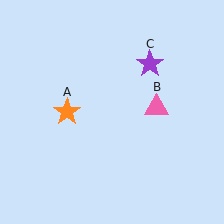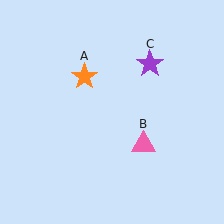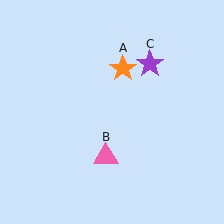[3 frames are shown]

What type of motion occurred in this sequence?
The orange star (object A), pink triangle (object B) rotated clockwise around the center of the scene.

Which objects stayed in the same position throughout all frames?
Purple star (object C) remained stationary.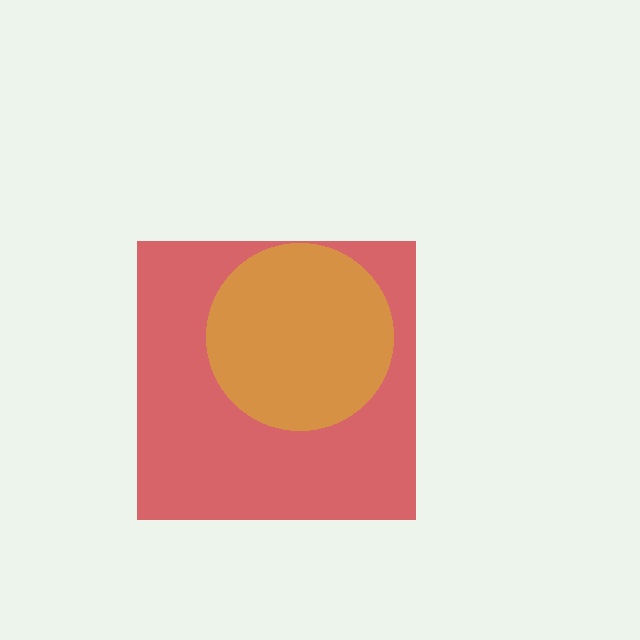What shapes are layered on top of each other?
The layered shapes are: a red square, a yellow circle.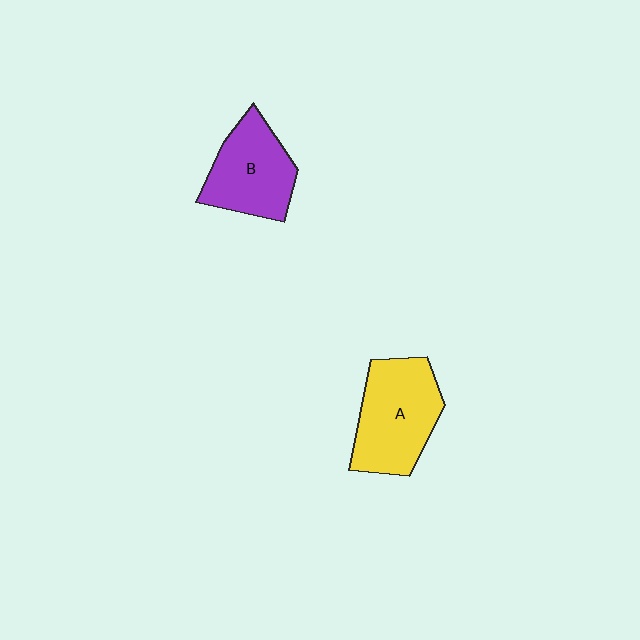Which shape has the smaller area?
Shape B (purple).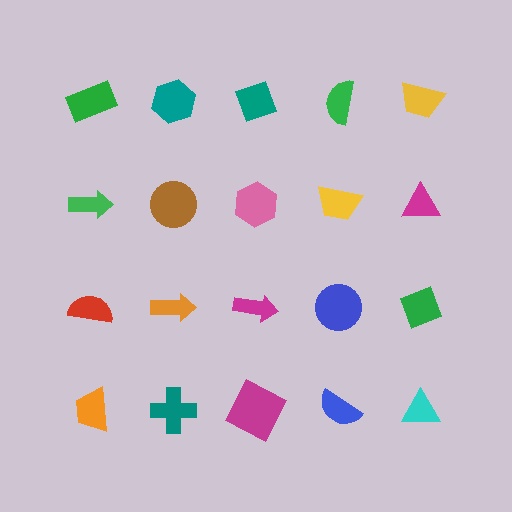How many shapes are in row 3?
5 shapes.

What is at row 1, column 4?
A green semicircle.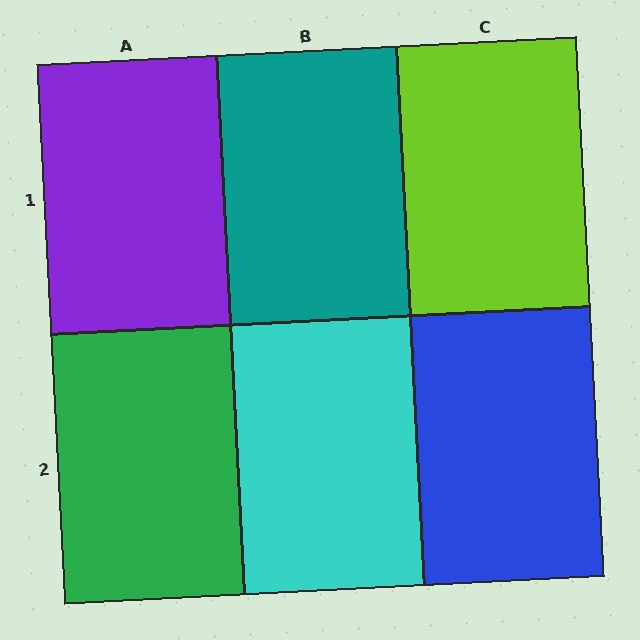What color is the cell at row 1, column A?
Purple.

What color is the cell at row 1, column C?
Lime.